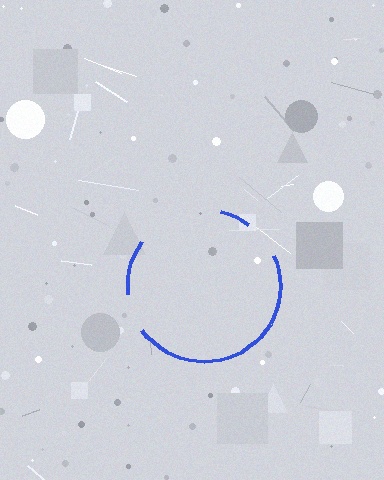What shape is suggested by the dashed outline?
The dashed outline suggests a circle.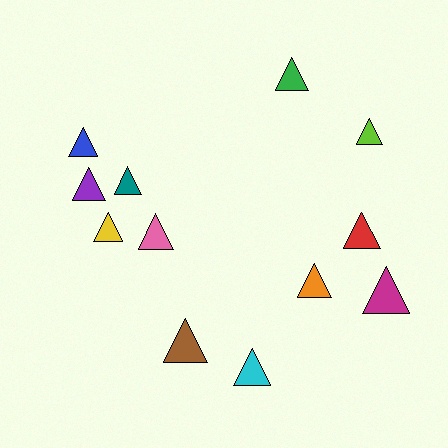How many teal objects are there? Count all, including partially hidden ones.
There is 1 teal object.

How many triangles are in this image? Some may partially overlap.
There are 12 triangles.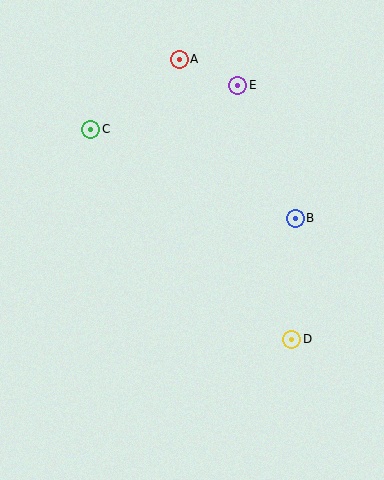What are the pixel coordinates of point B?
Point B is at (295, 218).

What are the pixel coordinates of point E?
Point E is at (238, 85).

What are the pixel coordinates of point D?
Point D is at (292, 339).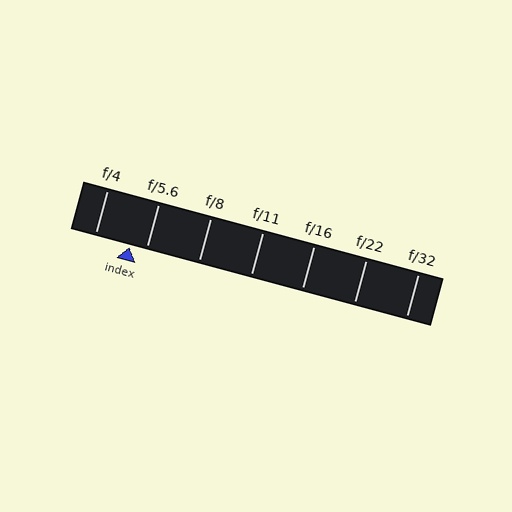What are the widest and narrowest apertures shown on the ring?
The widest aperture shown is f/4 and the narrowest is f/32.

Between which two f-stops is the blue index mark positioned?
The index mark is between f/4 and f/5.6.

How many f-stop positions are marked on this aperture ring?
There are 7 f-stop positions marked.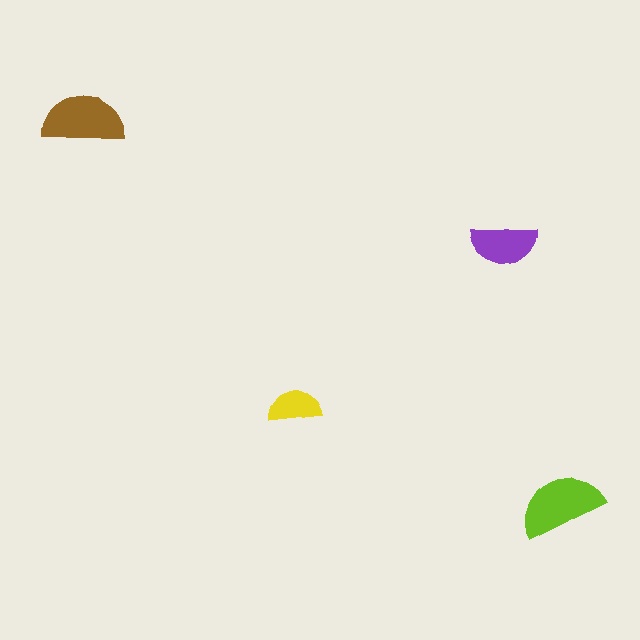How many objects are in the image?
There are 4 objects in the image.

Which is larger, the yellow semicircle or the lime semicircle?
The lime one.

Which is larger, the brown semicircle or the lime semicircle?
The lime one.